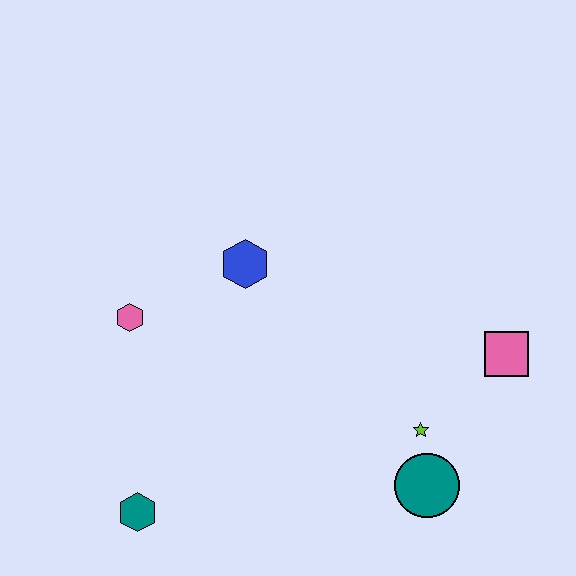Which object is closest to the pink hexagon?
The blue hexagon is closest to the pink hexagon.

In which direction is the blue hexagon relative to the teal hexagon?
The blue hexagon is above the teal hexagon.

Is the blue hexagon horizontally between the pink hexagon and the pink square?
Yes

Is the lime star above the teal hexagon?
Yes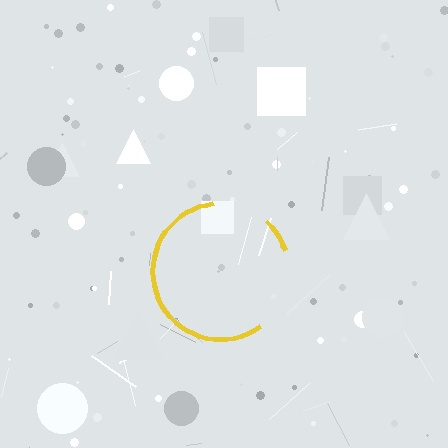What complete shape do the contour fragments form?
The contour fragments form a circle.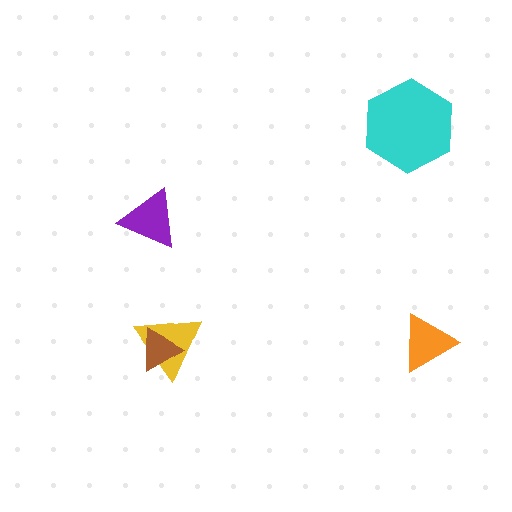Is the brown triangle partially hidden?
No, no other shape covers it.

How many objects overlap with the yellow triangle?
1 object overlaps with the yellow triangle.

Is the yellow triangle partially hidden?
Yes, it is partially covered by another shape.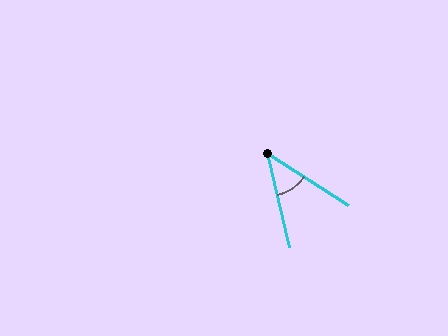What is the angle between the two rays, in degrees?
Approximately 44 degrees.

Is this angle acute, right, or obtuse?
It is acute.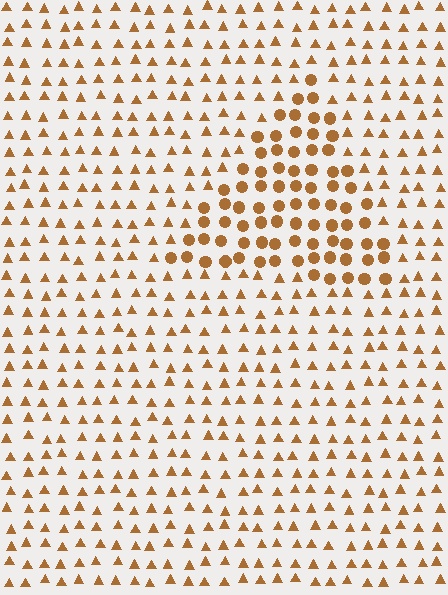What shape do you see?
I see a triangle.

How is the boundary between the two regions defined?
The boundary is defined by a change in element shape: circles inside vs. triangles outside. All elements share the same color and spacing.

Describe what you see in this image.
The image is filled with small brown elements arranged in a uniform grid. A triangle-shaped region contains circles, while the surrounding area contains triangles. The boundary is defined purely by the change in element shape.